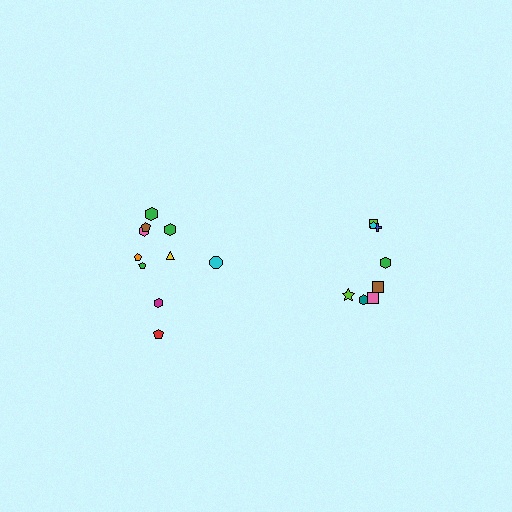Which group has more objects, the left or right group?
The left group.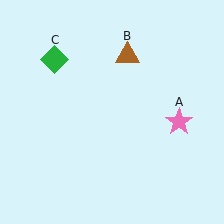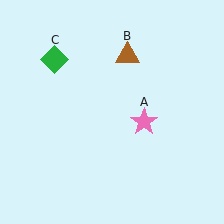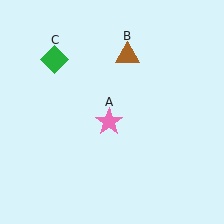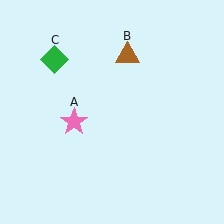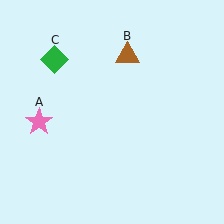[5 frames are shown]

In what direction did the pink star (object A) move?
The pink star (object A) moved left.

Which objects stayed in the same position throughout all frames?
Brown triangle (object B) and green diamond (object C) remained stationary.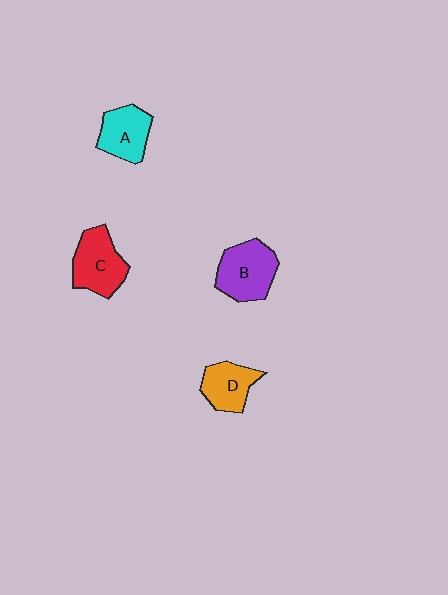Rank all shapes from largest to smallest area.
From largest to smallest: B (purple), C (red), A (cyan), D (orange).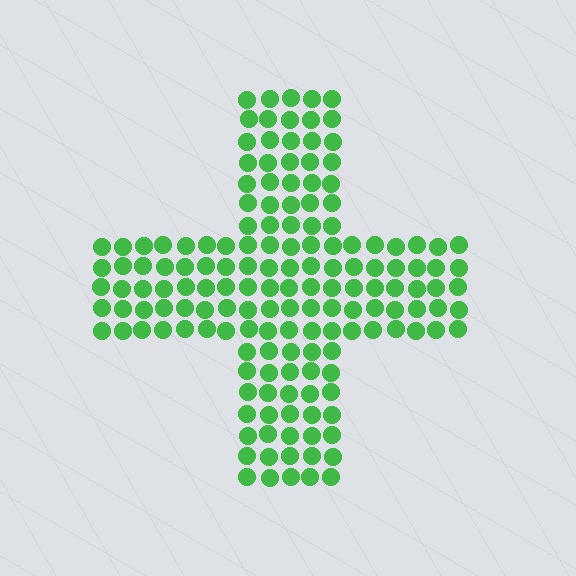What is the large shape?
The large shape is a cross.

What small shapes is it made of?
It is made of small circles.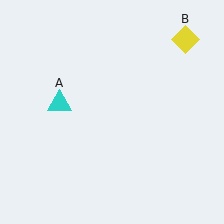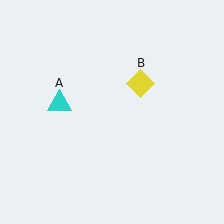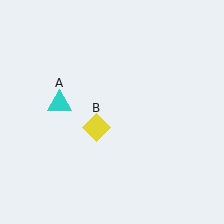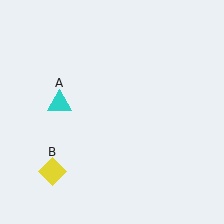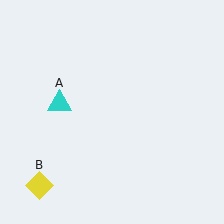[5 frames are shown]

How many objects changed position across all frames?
1 object changed position: yellow diamond (object B).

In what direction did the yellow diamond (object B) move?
The yellow diamond (object B) moved down and to the left.